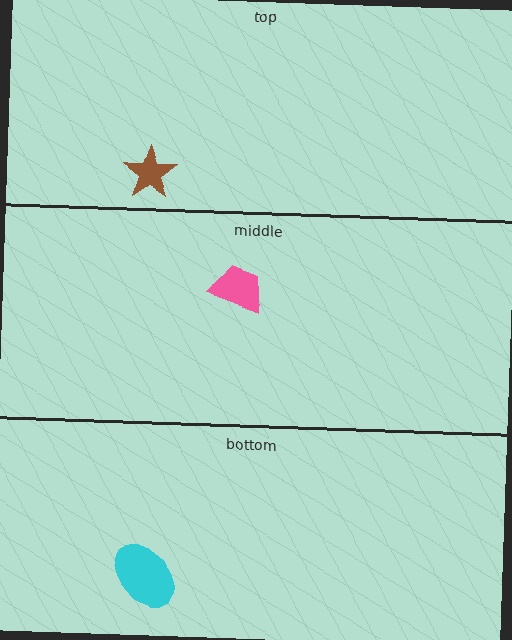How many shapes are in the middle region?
1.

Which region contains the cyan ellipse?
The bottom region.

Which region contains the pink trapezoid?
The middle region.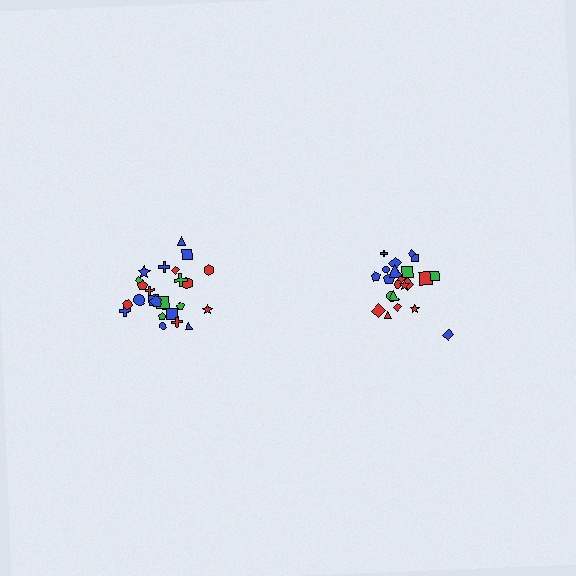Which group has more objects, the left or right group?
The left group.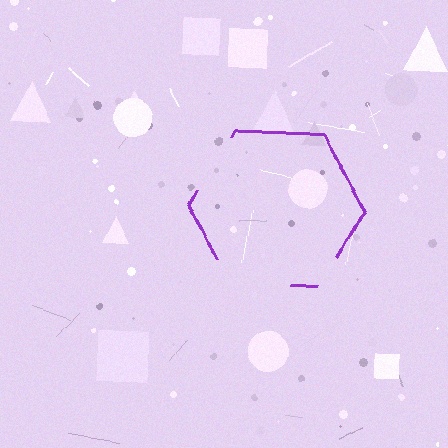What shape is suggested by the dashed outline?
The dashed outline suggests a hexagon.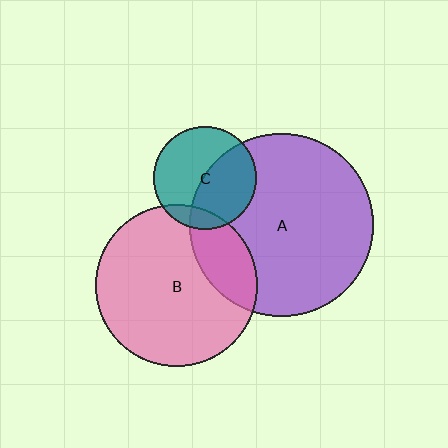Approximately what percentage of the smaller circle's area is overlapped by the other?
Approximately 20%.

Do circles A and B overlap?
Yes.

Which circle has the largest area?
Circle A (purple).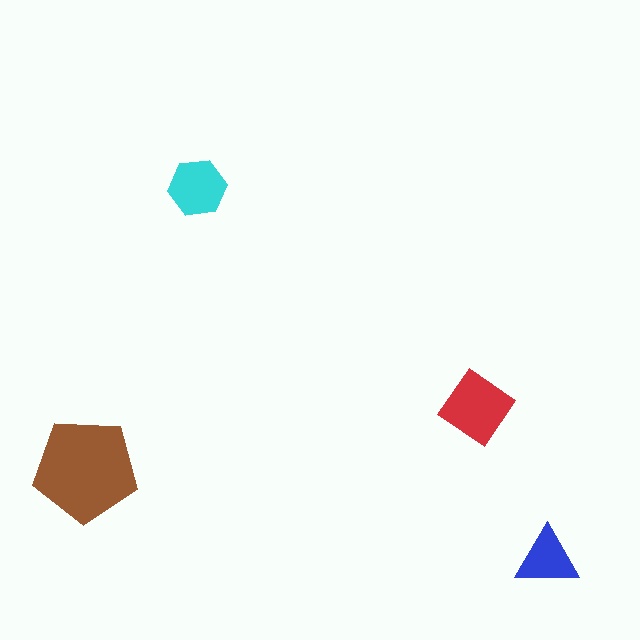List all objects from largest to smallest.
The brown pentagon, the red diamond, the cyan hexagon, the blue triangle.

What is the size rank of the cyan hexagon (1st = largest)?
3rd.